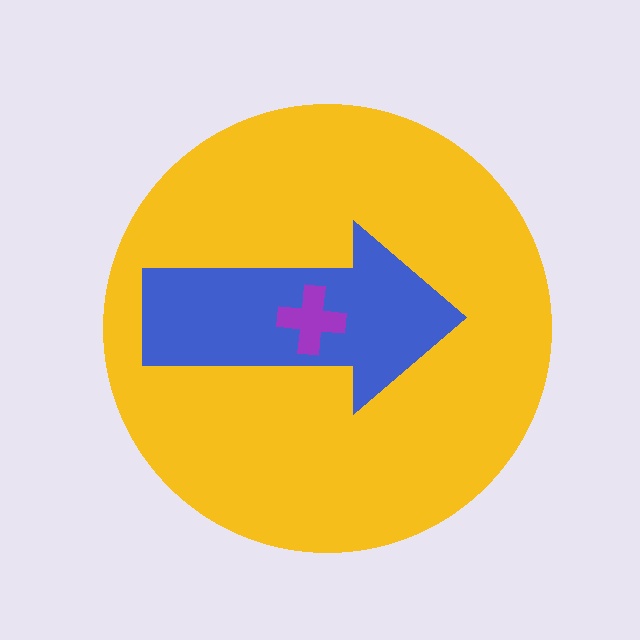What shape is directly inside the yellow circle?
The blue arrow.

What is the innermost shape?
The purple cross.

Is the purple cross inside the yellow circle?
Yes.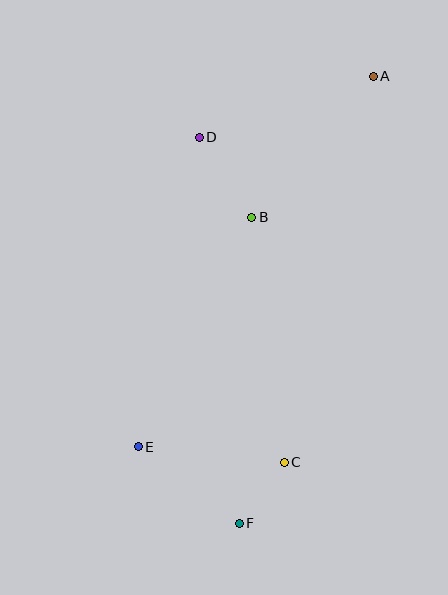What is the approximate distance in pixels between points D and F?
The distance between D and F is approximately 388 pixels.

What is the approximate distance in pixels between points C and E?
The distance between C and E is approximately 147 pixels.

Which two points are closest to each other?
Points C and F are closest to each other.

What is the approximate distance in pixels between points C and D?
The distance between C and D is approximately 336 pixels.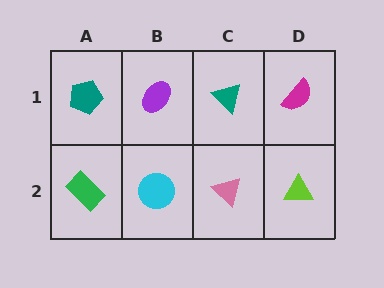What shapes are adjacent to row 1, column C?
A pink triangle (row 2, column C), a purple ellipse (row 1, column B), a magenta semicircle (row 1, column D).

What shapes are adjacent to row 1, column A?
A green rectangle (row 2, column A), a purple ellipse (row 1, column B).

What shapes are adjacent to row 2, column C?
A teal triangle (row 1, column C), a cyan circle (row 2, column B), a lime triangle (row 2, column D).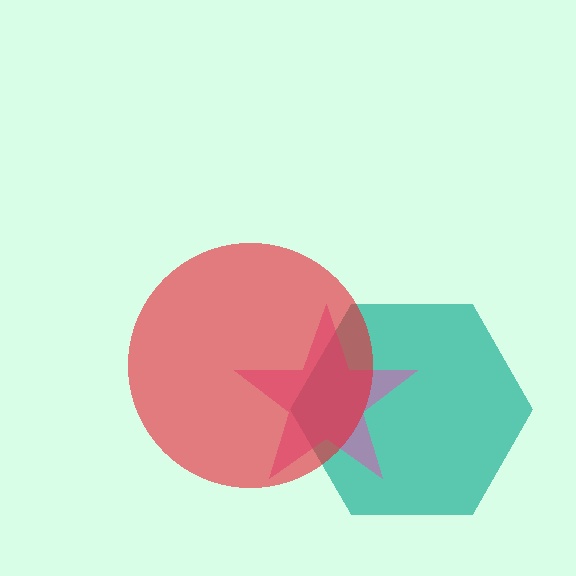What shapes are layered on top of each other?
The layered shapes are: a teal hexagon, a pink star, a red circle.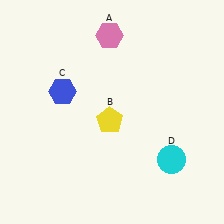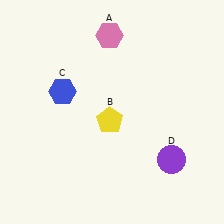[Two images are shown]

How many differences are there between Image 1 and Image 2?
There is 1 difference between the two images.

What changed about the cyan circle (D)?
In Image 1, D is cyan. In Image 2, it changed to purple.